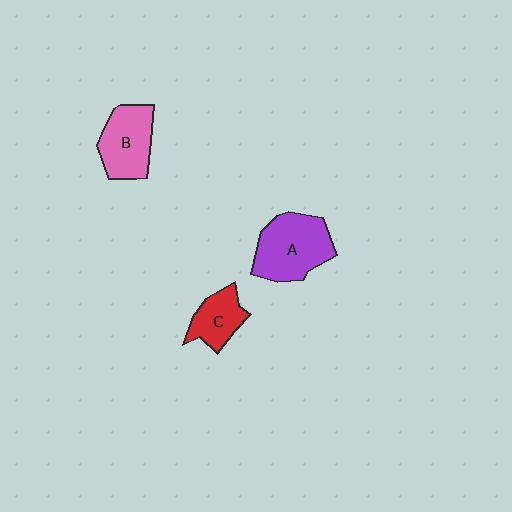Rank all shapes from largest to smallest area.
From largest to smallest: A (purple), B (pink), C (red).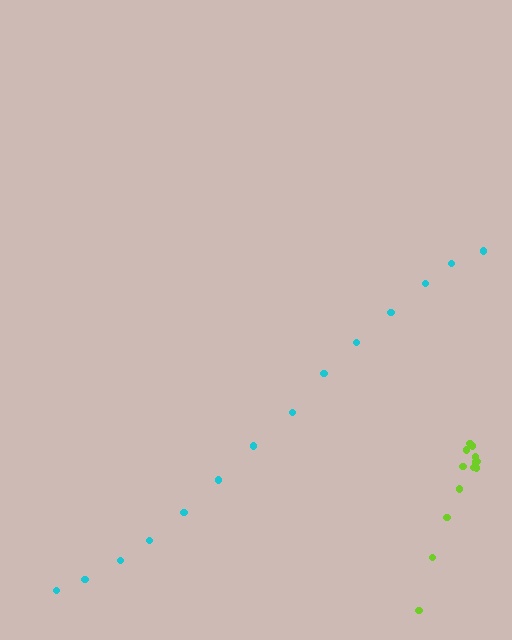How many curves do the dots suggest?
There are 2 distinct paths.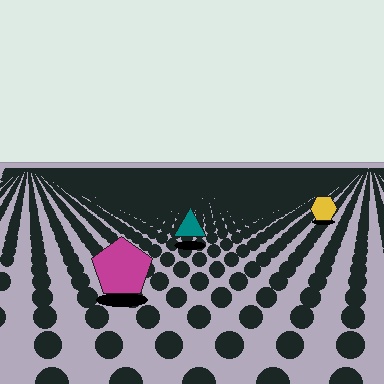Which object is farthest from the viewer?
The yellow hexagon is farthest from the viewer. It appears smaller and the ground texture around it is denser.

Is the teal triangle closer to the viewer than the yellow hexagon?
Yes. The teal triangle is closer — you can tell from the texture gradient: the ground texture is coarser near it.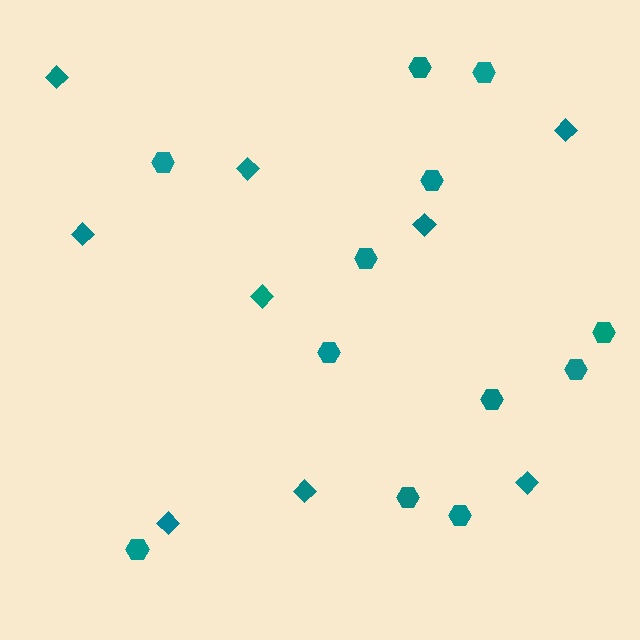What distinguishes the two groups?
There are 2 groups: one group of hexagons (12) and one group of diamonds (9).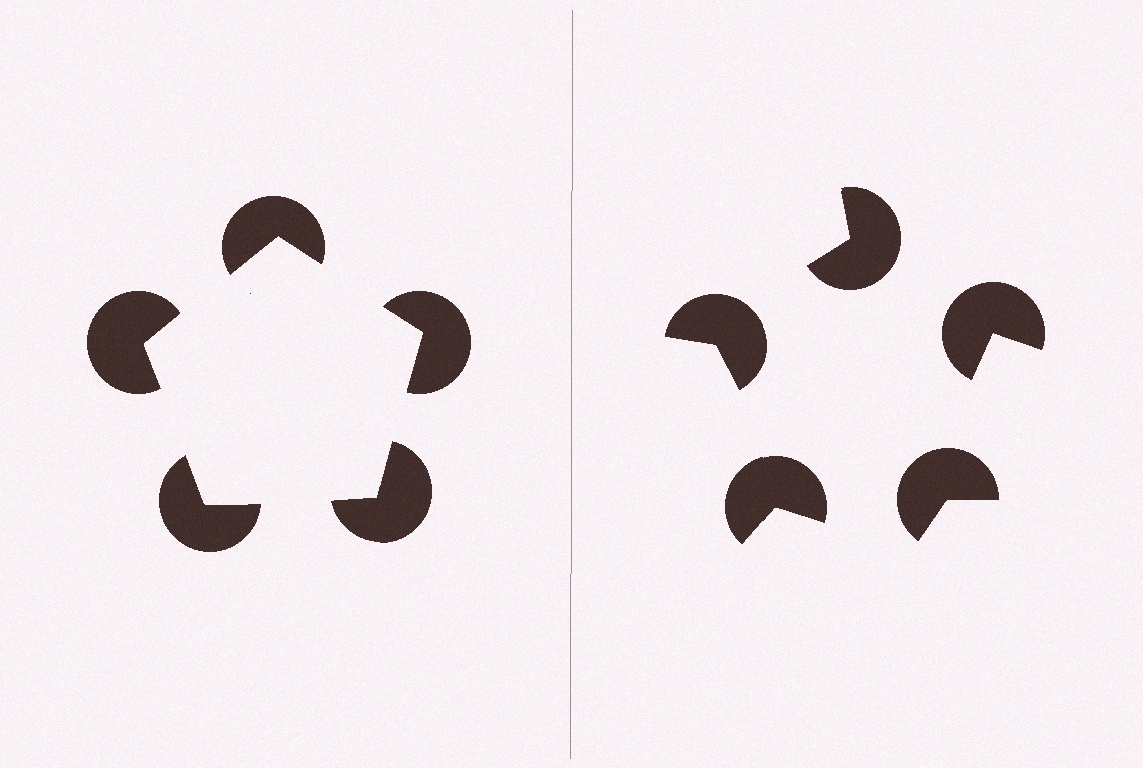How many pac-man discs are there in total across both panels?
10 — 5 on each side.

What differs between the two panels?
The pac-man discs are positioned identically on both sides; only the wedge orientations differ. On the left they align to a pentagon; on the right they are misaligned.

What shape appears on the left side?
An illusory pentagon.